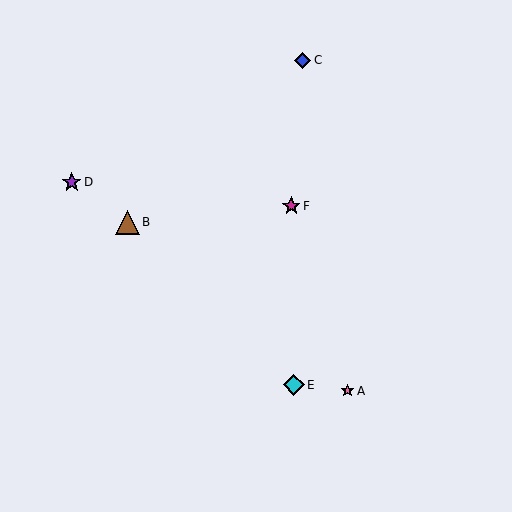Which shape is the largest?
The brown triangle (labeled B) is the largest.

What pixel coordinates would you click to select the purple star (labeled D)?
Click at (72, 182) to select the purple star D.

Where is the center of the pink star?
The center of the pink star is at (348, 391).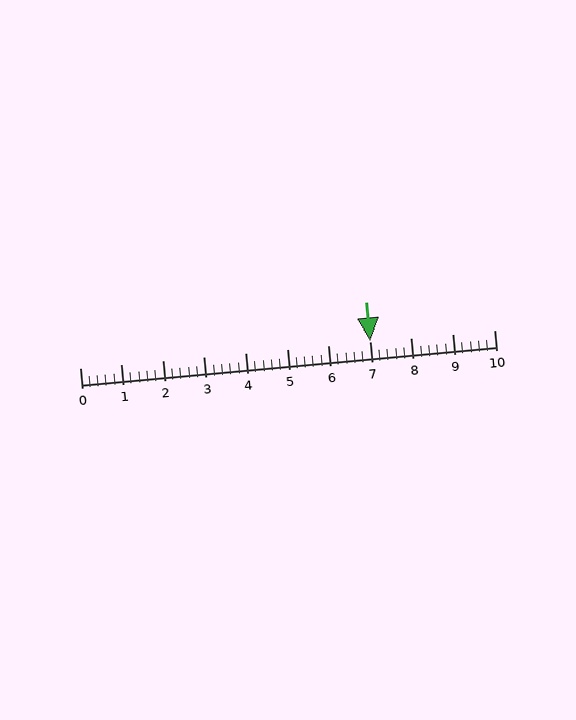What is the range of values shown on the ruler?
The ruler shows values from 0 to 10.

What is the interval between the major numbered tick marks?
The major tick marks are spaced 1 units apart.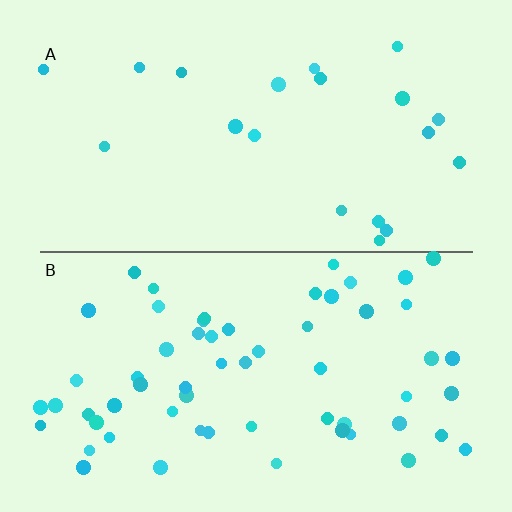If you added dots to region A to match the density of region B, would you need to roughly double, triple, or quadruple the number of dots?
Approximately triple.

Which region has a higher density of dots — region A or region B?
B (the bottom).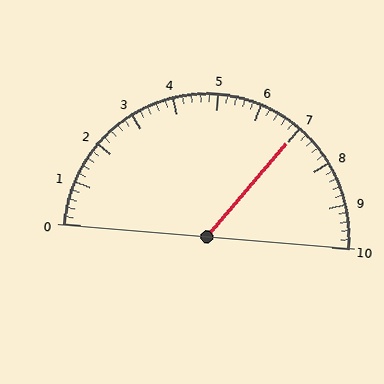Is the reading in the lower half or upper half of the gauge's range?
The reading is in the upper half of the range (0 to 10).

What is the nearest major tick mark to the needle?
The nearest major tick mark is 7.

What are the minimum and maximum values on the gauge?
The gauge ranges from 0 to 10.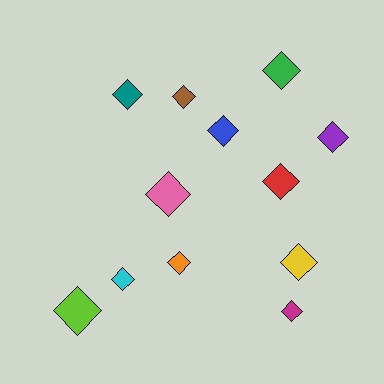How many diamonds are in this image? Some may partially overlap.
There are 12 diamonds.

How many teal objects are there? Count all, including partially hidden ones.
There is 1 teal object.